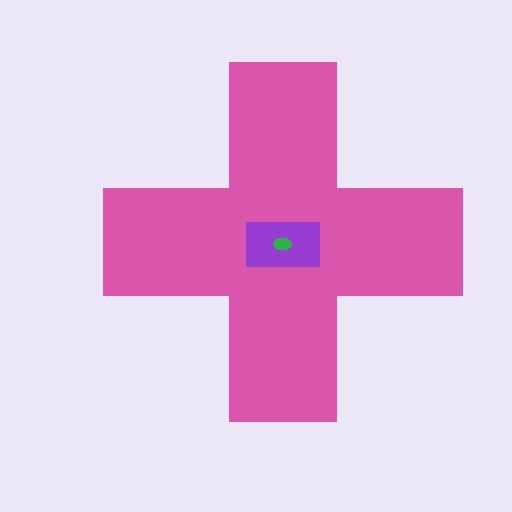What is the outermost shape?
The pink cross.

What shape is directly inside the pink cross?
The purple rectangle.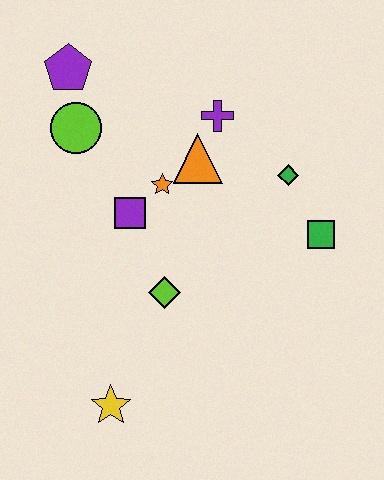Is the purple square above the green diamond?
No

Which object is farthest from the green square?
The purple pentagon is farthest from the green square.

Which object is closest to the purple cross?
The orange triangle is closest to the purple cross.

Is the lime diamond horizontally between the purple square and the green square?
Yes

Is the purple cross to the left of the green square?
Yes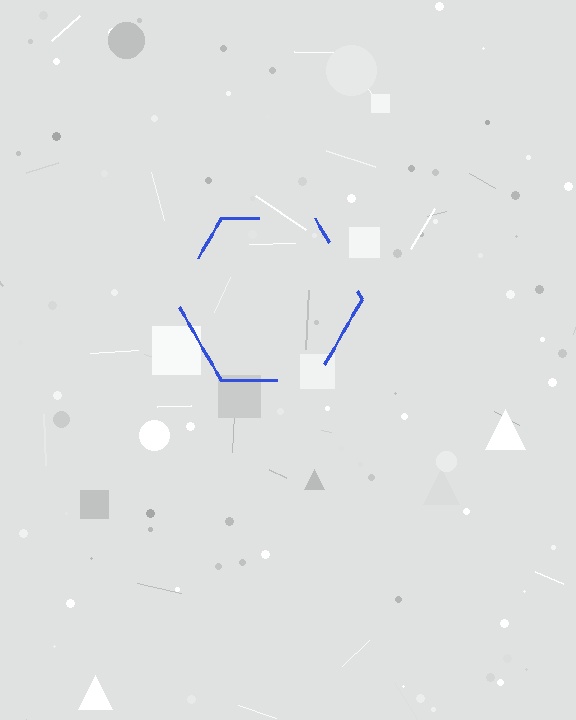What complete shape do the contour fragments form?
The contour fragments form a hexagon.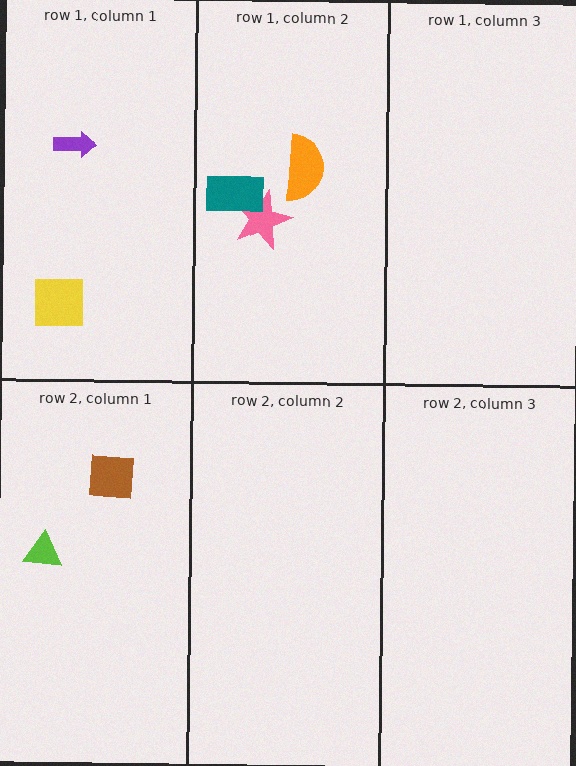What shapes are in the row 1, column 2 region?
The pink star, the teal rectangle, the orange semicircle.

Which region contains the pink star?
The row 1, column 2 region.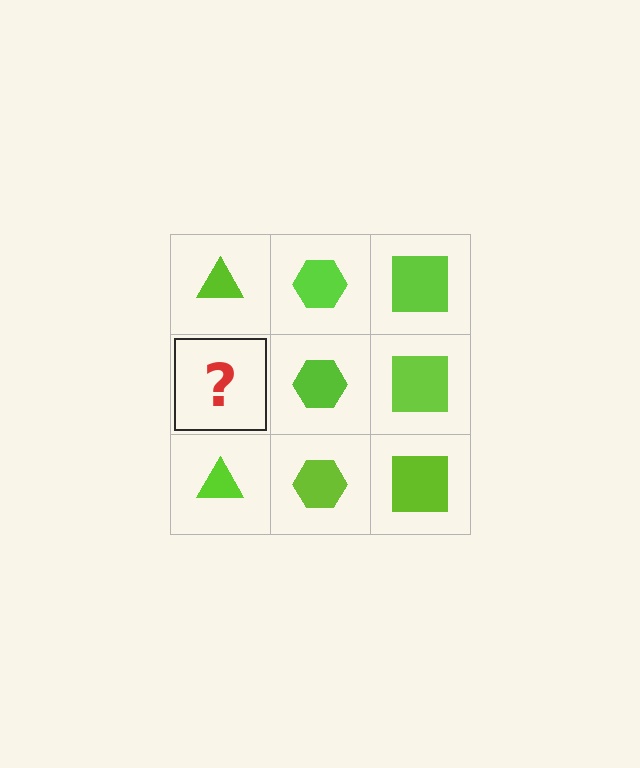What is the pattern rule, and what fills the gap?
The rule is that each column has a consistent shape. The gap should be filled with a lime triangle.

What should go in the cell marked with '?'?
The missing cell should contain a lime triangle.